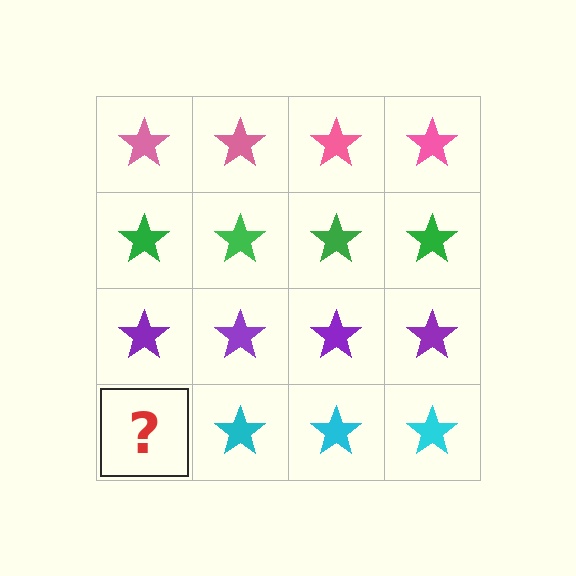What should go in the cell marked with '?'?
The missing cell should contain a cyan star.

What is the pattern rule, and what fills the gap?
The rule is that each row has a consistent color. The gap should be filled with a cyan star.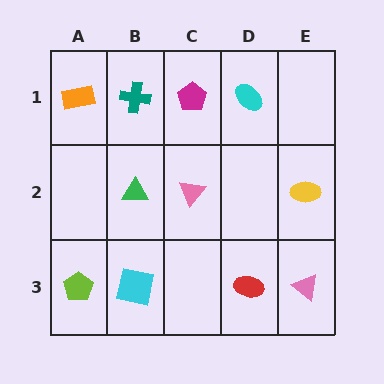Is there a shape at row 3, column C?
No, that cell is empty.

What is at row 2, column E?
A yellow ellipse.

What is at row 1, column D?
A cyan ellipse.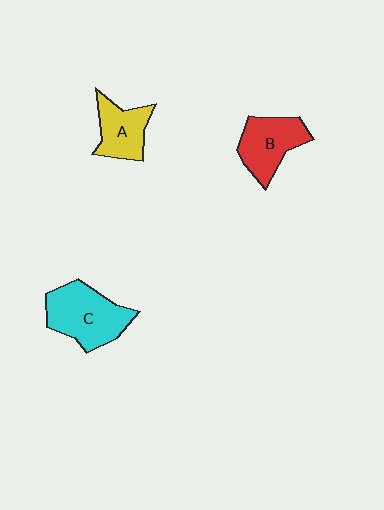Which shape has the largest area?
Shape C (cyan).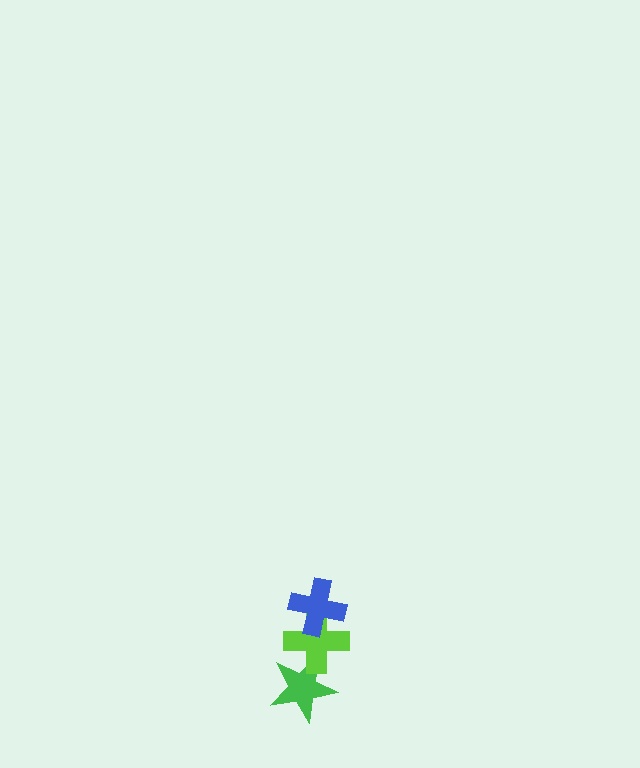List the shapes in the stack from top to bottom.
From top to bottom: the blue cross, the lime cross, the green star.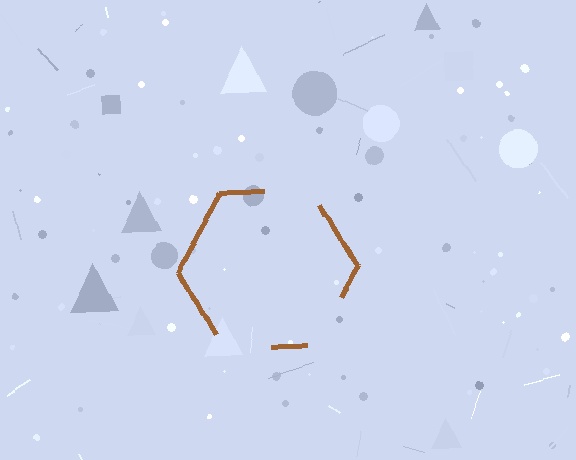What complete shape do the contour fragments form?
The contour fragments form a hexagon.